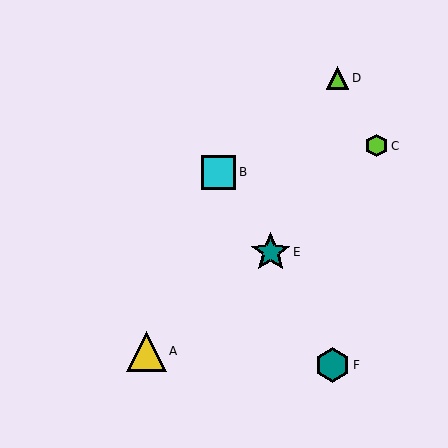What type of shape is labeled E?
Shape E is a teal star.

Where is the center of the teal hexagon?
The center of the teal hexagon is at (332, 365).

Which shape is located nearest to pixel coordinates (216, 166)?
The cyan square (labeled B) at (218, 172) is nearest to that location.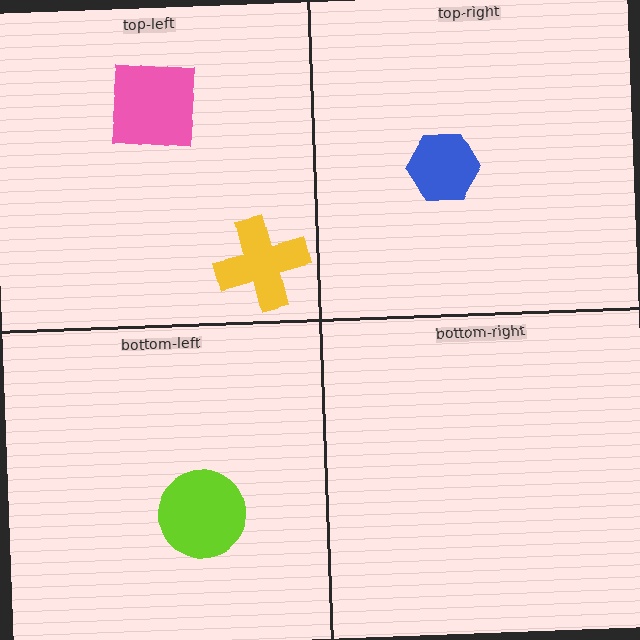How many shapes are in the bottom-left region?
1.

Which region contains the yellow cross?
The top-left region.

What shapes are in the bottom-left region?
The lime circle.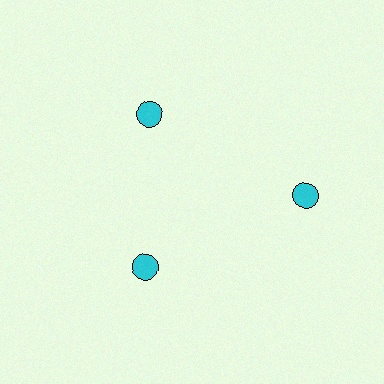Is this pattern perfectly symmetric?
No. The 3 cyan circles are arranged in a ring, but one element near the 3 o'clock position is pushed outward from the center, breaking the 3-fold rotational symmetry.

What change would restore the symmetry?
The symmetry would be restored by moving it inward, back onto the ring so that all 3 circles sit at equal angles and equal distance from the center.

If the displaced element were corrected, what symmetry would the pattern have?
It would have 3-fold rotational symmetry — the pattern would map onto itself every 120 degrees.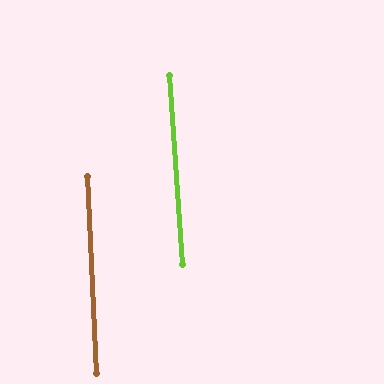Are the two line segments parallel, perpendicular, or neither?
Parallel — their directions differ by only 1.4°.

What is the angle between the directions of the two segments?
Approximately 1 degree.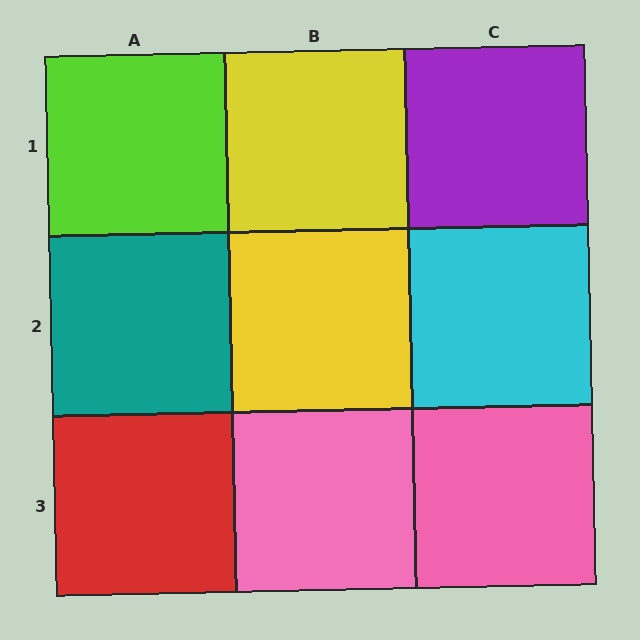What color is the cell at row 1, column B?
Yellow.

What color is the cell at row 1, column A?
Lime.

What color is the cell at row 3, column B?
Pink.